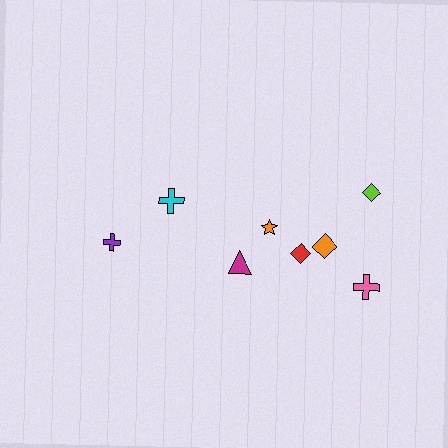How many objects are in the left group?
There are 3 objects.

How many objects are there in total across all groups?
There are 8 objects.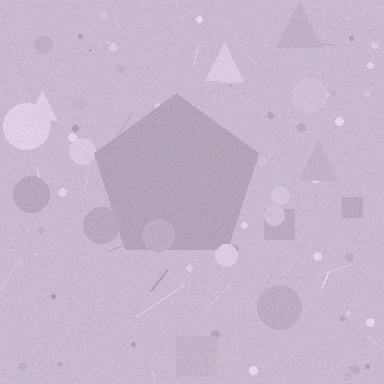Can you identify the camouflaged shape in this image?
The camouflaged shape is a pentagon.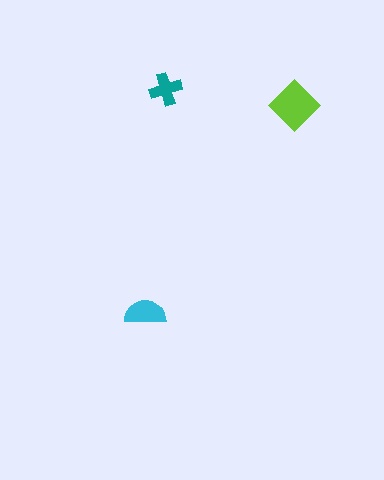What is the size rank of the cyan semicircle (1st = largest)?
2nd.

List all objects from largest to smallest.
The lime diamond, the cyan semicircle, the teal cross.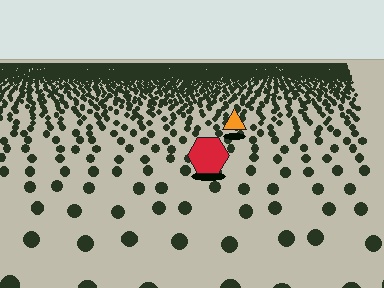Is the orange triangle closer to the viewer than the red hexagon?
No. The red hexagon is closer — you can tell from the texture gradient: the ground texture is coarser near it.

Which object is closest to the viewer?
The red hexagon is closest. The texture marks near it are larger and more spread out.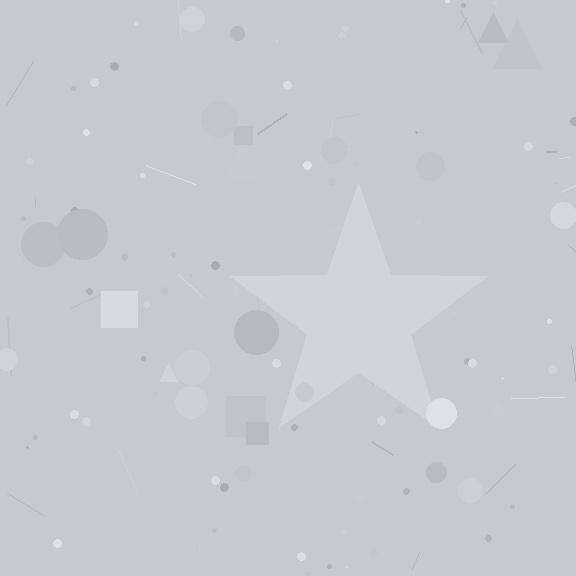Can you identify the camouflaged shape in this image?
The camouflaged shape is a star.